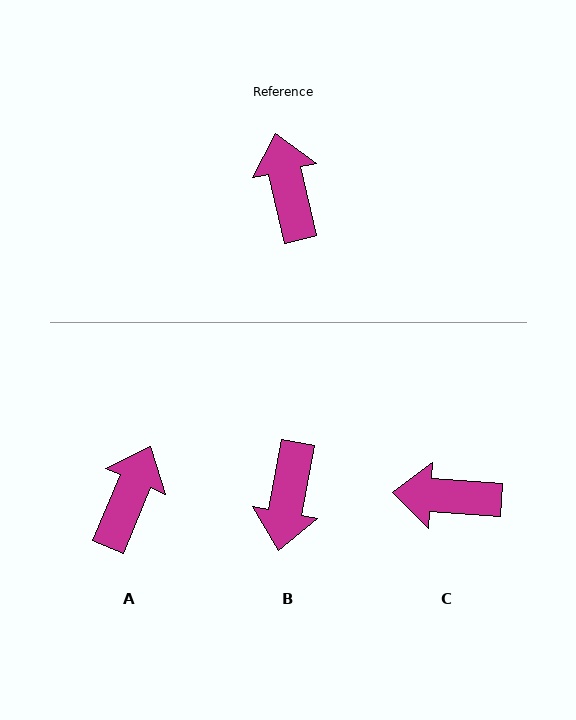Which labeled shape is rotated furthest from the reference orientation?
B, about 157 degrees away.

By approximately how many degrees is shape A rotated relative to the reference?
Approximately 36 degrees clockwise.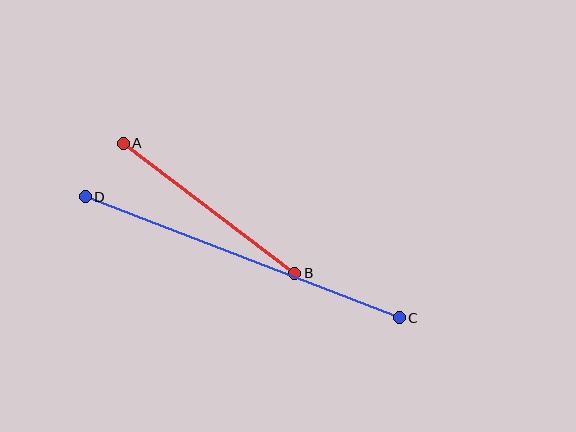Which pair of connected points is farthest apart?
Points C and D are farthest apart.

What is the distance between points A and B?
The distance is approximately 215 pixels.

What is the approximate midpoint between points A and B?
The midpoint is at approximately (209, 208) pixels.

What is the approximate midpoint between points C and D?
The midpoint is at approximately (242, 257) pixels.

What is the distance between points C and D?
The distance is approximately 337 pixels.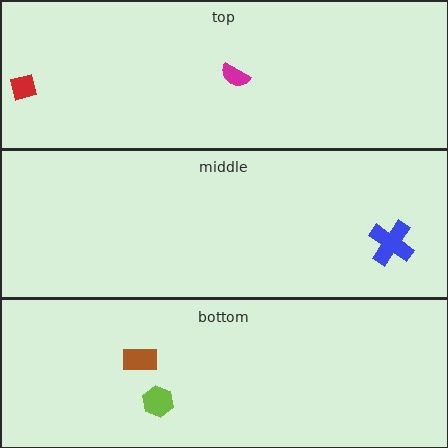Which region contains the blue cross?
The middle region.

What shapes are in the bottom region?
The lime hexagon, the brown rectangle.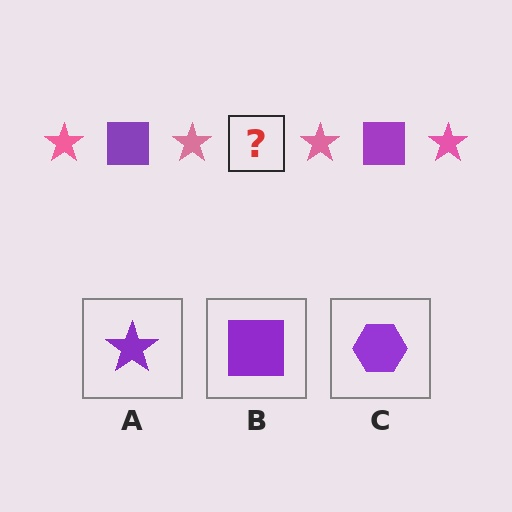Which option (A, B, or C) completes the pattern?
B.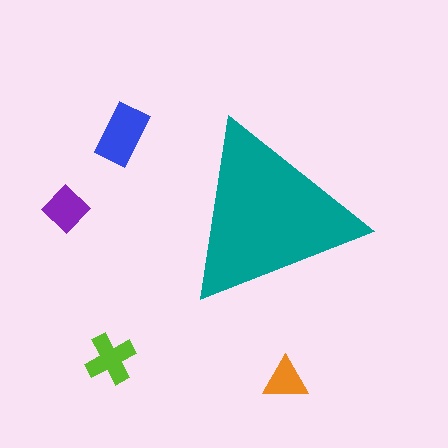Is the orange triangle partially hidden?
No, the orange triangle is fully visible.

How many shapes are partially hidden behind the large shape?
0 shapes are partially hidden.